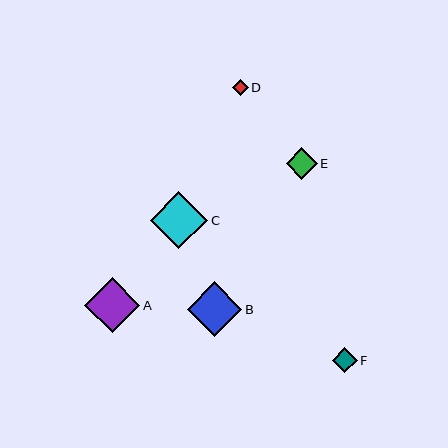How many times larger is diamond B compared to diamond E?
Diamond B is approximately 1.7 times the size of diamond E.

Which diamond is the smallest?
Diamond D is the smallest with a size of approximately 16 pixels.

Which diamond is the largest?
Diamond C is the largest with a size of approximately 57 pixels.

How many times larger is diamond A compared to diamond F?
Diamond A is approximately 2.2 times the size of diamond F.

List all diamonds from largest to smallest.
From largest to smallest: C, A, B, E, F, D.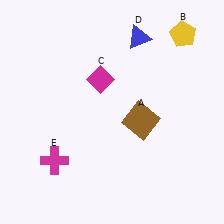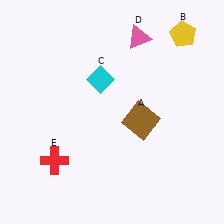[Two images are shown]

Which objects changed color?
C changed from magenta to cyan. D changed from blue to pink. E changed from magenta to red.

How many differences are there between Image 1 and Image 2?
There are 3 differences between the two images.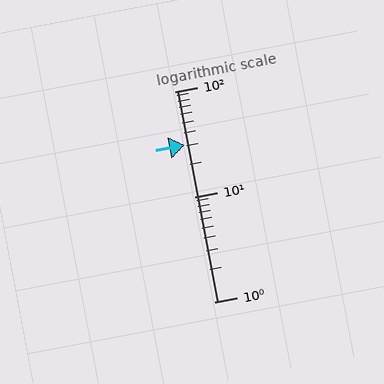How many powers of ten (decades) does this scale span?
The scale spans 2 decades, from 1 to 100.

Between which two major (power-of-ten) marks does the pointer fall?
The pointer is between 10 and 100.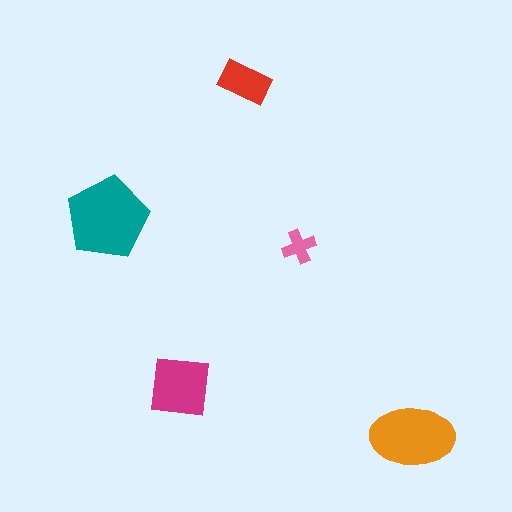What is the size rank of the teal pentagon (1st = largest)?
1st.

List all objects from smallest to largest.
The pink cross, the red rectangle, the magenta square, the orange ellipse, the teal pentagon.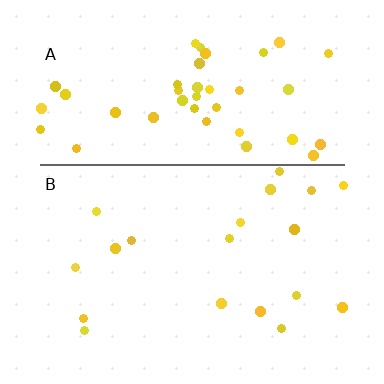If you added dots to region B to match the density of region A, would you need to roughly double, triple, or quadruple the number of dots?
Approximately double.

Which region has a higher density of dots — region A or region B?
A (the top).